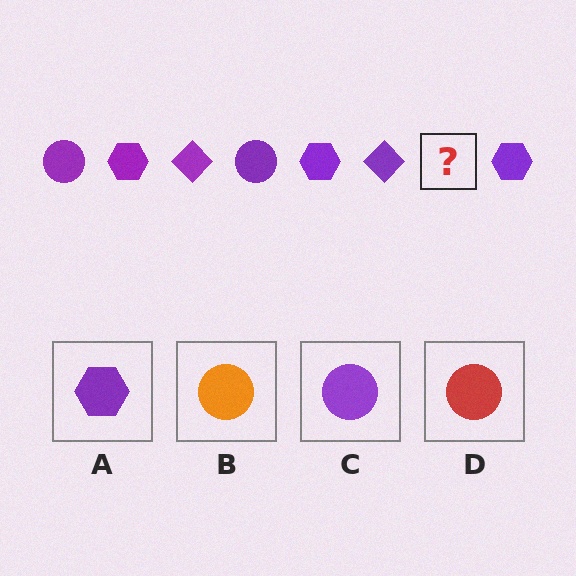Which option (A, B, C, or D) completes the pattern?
C.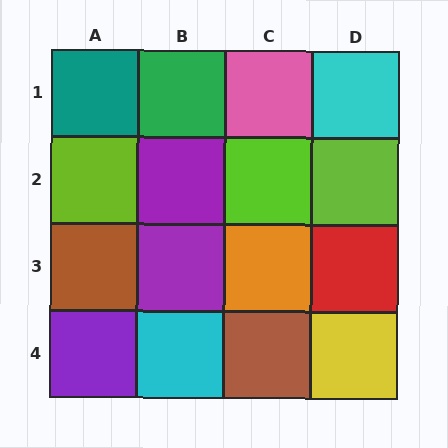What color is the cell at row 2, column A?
Lime.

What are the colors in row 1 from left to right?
Teal, green, pink, cyan.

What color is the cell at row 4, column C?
Brown.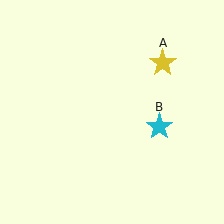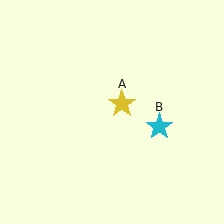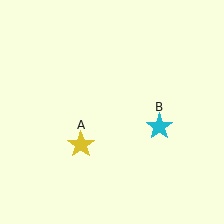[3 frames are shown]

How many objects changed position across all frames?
1 object changed position: yellow star (object A).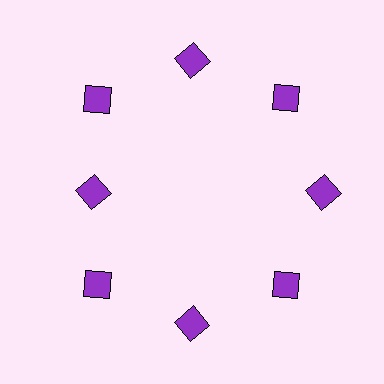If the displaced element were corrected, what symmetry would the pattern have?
It would have 8-fold rotational symmetry — the pattern would map onto itself every 45 degrees.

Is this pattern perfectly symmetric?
No. The 8 purple squares are arranged in a ring, but one element near the 9 o'clock position is pulled inward toward the center, breaking the 8-fold rotational symmetry.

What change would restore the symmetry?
The symmetry would be restored by moving it outward, back onto the ring so that all 8 squares sit at equal angles and equal distance from the center.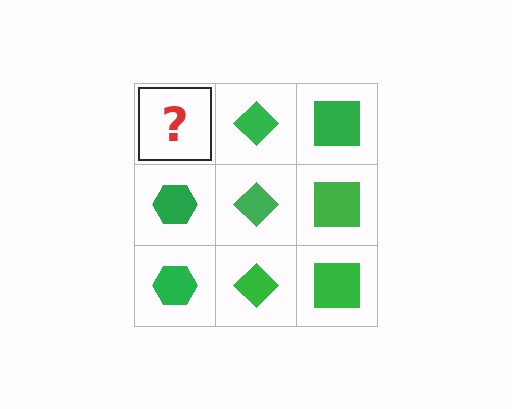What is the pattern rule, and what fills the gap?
The rule is that each column has a consistent shape. The gap should be filled with a green hexagon.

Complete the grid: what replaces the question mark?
The question mark should be replaced with a green hexagon.